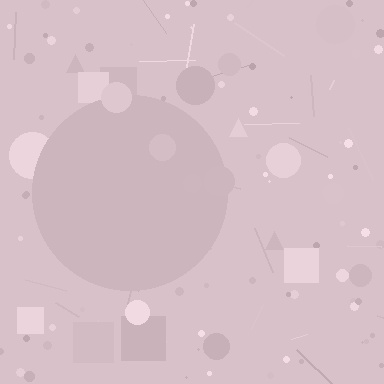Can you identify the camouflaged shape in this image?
The camouflaged shape is a circle.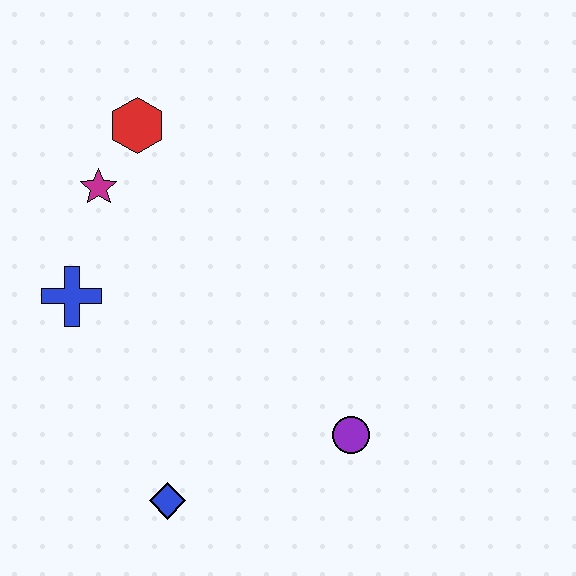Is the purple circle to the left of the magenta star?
No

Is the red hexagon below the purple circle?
No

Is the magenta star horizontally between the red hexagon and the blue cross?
Yes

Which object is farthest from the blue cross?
The purple circle is farthest from the blue cross.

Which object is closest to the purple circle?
The blue diamond is closest to the purple circle.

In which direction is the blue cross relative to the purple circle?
The blue cross is to the left of the purple circle.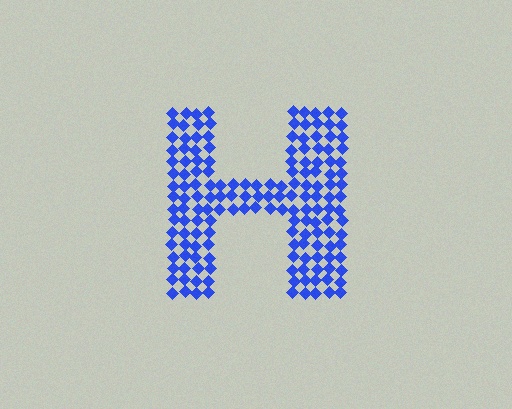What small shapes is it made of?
It is made of small diamonds.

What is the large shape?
The large shape is the letter H.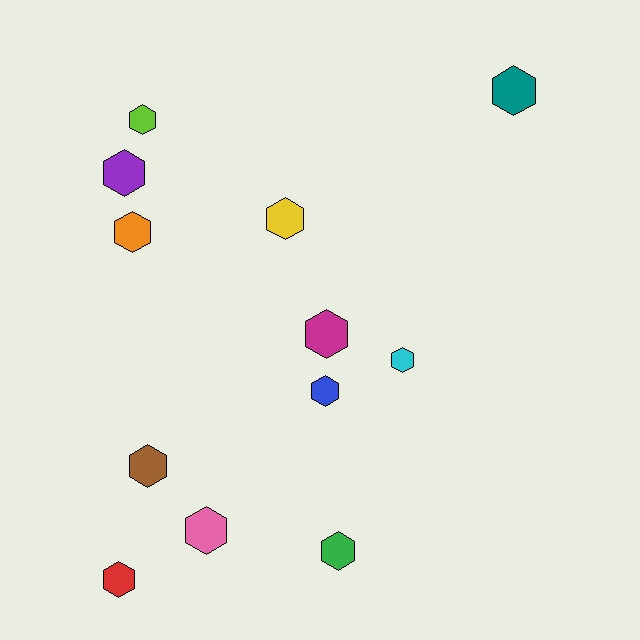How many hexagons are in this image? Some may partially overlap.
There are 12 hexagons.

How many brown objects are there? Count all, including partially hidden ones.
There is 1 brown object.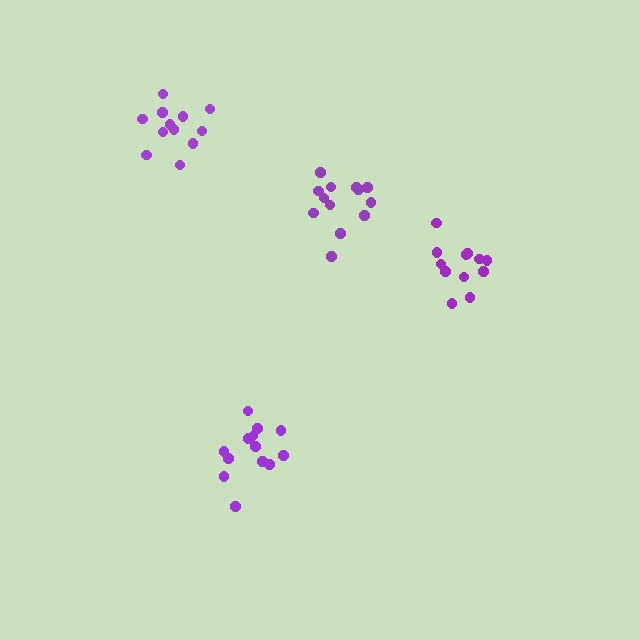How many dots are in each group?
Group 1: 13 dots, Group 2: 12 dots, Group 3: 13 dots, Group 4: 12 dots (50 total).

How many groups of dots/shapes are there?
There are 4 groups.